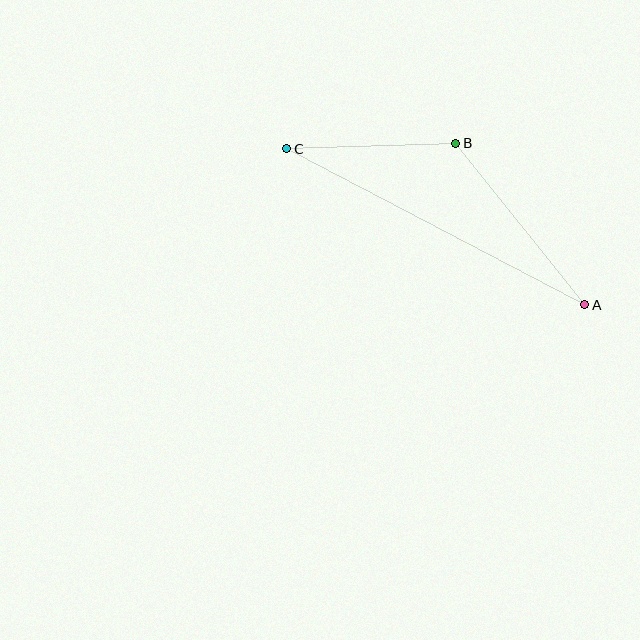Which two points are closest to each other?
Points B and C are closest to each other.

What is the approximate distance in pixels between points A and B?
The distance between A and B is approximately 206 pixels.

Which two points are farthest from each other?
Points A and C are farthest from each other.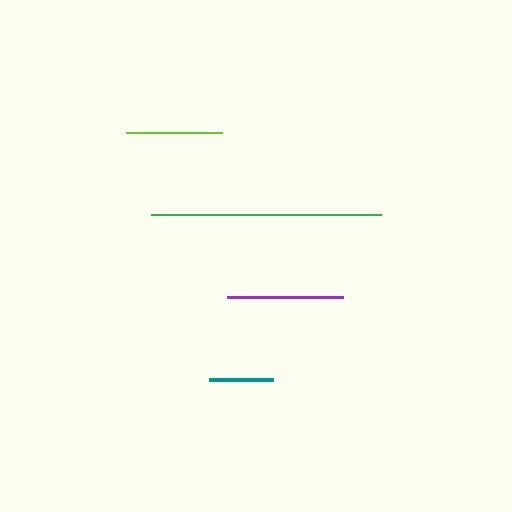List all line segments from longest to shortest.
From longest to shortest: green, purple, lime, teal.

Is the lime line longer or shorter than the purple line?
The purple line is longer than the lime line.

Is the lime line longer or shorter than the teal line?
The lime line is longer than the teal line.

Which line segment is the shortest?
The teal line is the shortest at approximately 64 pixels.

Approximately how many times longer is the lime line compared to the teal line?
The lime line is approximately 1.5 times the length of the teal line.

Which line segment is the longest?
The green line is the longest at approximately 230 pixels.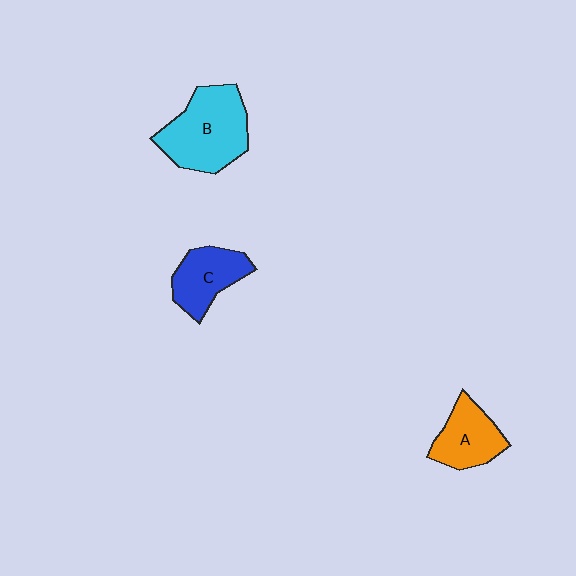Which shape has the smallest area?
Shape A (orange).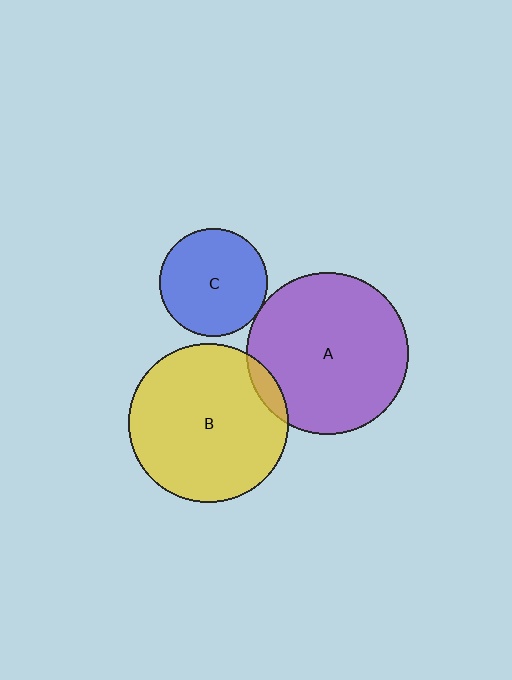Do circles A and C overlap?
Yes.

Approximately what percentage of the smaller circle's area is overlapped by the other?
Approximately 5%.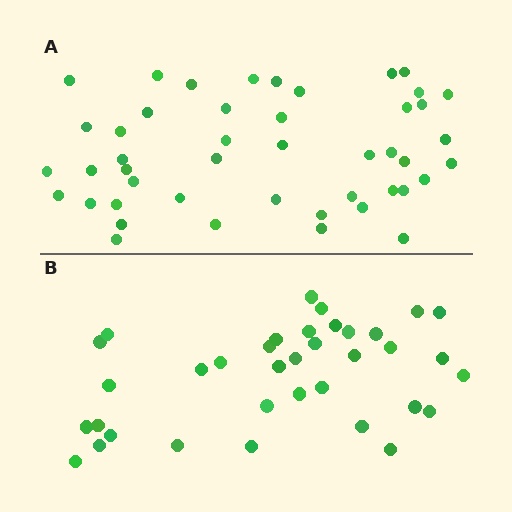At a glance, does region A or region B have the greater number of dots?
Region A (the top region) has more dots.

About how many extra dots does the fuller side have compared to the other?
Region A has roughly 10 or so more dots than region B.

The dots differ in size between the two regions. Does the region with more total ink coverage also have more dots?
No. Region B has more total ink coverage because its dots are larger, but region A actually contains more individual dots. Total area can be misleading — the number of items is what matters here.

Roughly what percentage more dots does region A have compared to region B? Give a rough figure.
About 30% more.